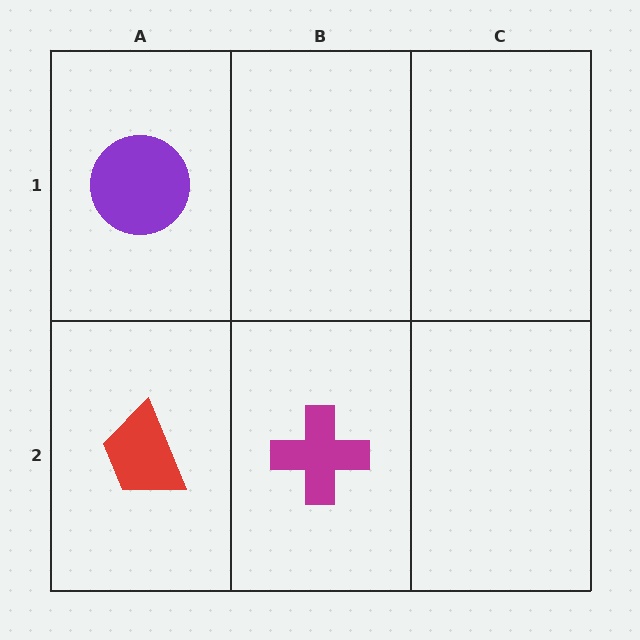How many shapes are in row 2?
2 shapes.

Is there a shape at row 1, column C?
No, that cell is empty.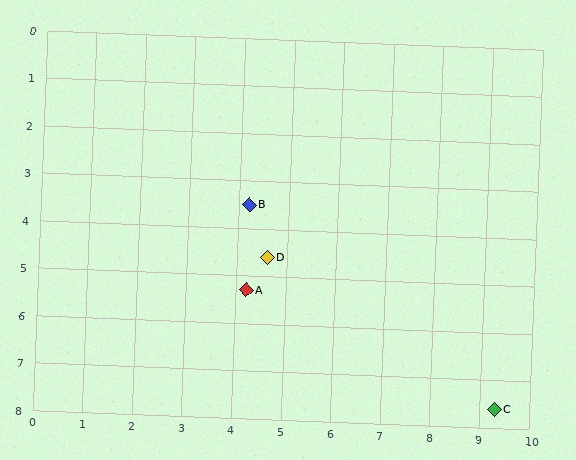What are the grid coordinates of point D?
Point D is at approximately (4.6, 4.6).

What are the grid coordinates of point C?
Point C is at approximately (9.3, 7.6).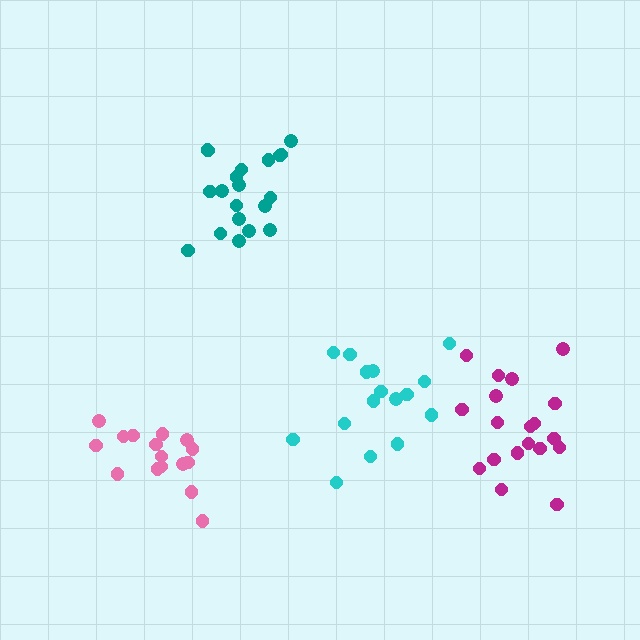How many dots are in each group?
Group 1: 20 dots, Group 2: 16 dots, Group 3: 19 dots, Group 4: 16 dots (71 total).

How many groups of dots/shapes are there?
There are 4 groups.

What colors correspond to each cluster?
The clusters are colored: teal, pink, magenta, cyan.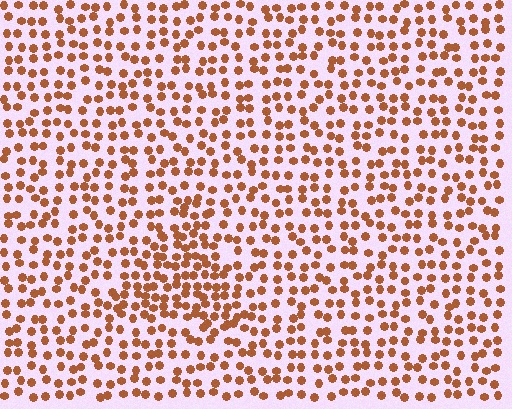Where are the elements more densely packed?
The elements are more densely packed inside the triangle boundary.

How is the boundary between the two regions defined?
The boundary is defined by a change in element density (approximately 1.7x ratio). All elements are the same color, size, and shape.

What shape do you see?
I see a triangle.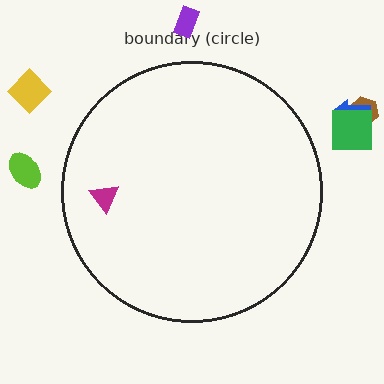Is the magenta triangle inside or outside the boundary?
Inside.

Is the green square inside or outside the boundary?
Outside.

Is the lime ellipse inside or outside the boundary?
Outside.